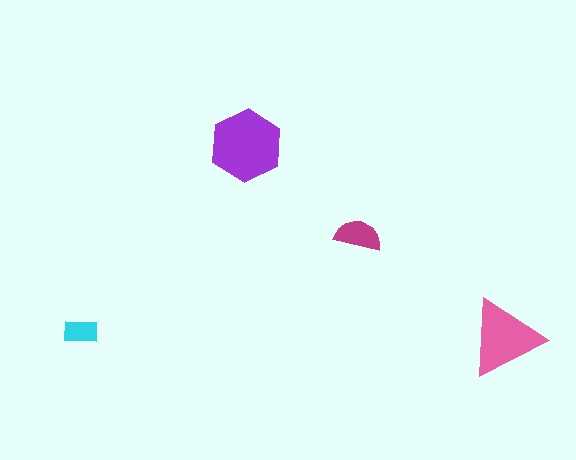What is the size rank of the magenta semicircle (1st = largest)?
3rd.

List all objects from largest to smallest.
The purple hexagon, the pink triangle, the magenta semicircle, the cyan rectangle.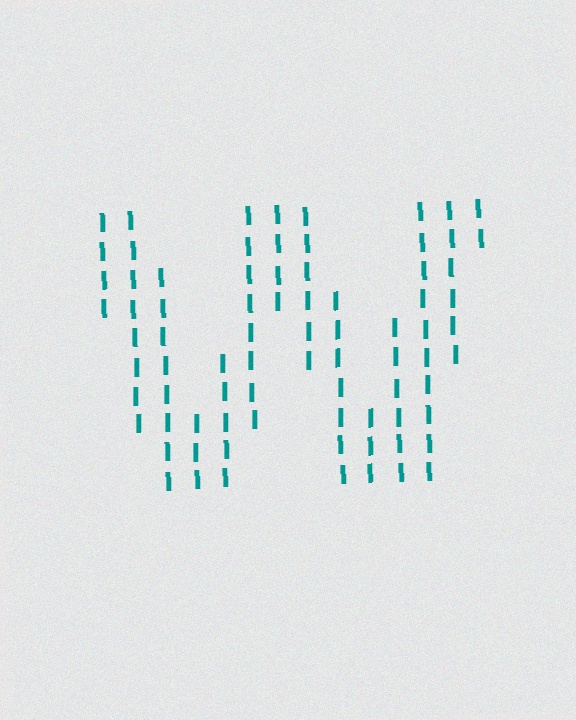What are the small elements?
The small elements are letter I's.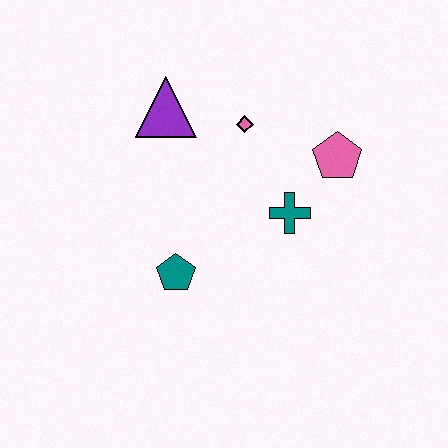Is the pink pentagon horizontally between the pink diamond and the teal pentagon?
No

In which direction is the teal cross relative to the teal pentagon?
The teal cross is to the right of the teal pentagon.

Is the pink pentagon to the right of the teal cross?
Yes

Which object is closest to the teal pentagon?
The teal cross is closest to the teal pentagon.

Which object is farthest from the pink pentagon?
The teal pentagon is farthest from the pink pentagon.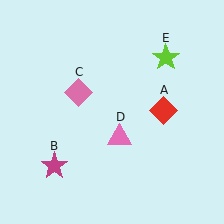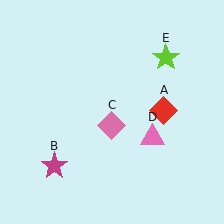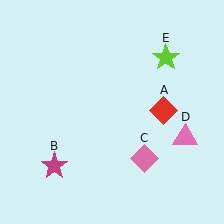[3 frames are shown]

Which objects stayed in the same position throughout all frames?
Red diamond (object A) and magenta star (object B) and lime star (object E) remained stationary.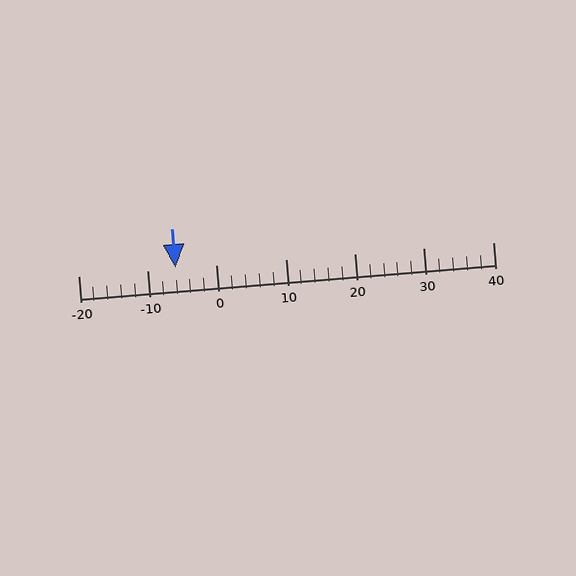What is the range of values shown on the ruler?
The ruler shows values from -20 to 40.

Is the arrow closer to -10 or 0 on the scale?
The arrow is closer to -10.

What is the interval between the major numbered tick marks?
The major tick marks are spaced 10 units apart.